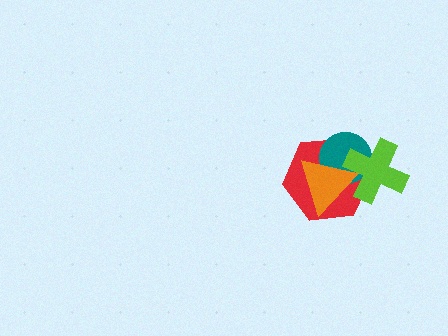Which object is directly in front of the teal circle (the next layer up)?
The lime cross is directly in front of the teal circle.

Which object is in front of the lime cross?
The orange triangle is in front of the lime cross.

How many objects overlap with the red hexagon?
3 objects overlap with the red hexagon.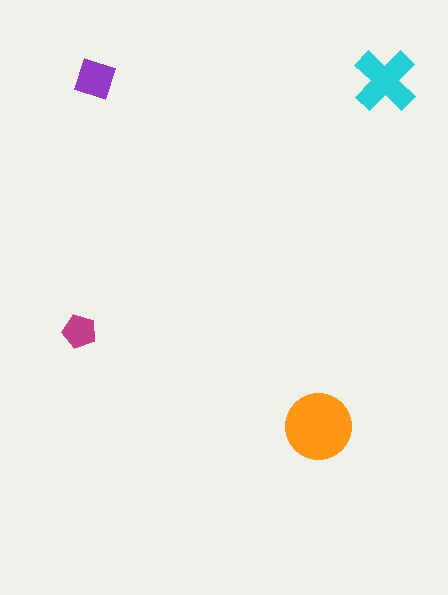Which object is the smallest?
The magenta pentagon.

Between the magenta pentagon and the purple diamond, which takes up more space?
The purple diamond.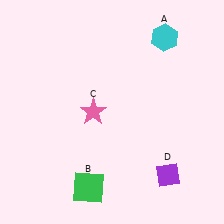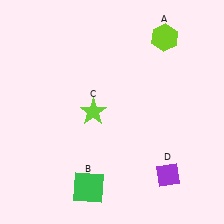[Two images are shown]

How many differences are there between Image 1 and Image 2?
There are 2 differences between the two images.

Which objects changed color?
A changed from cyan to lime. C changed from pink to lime.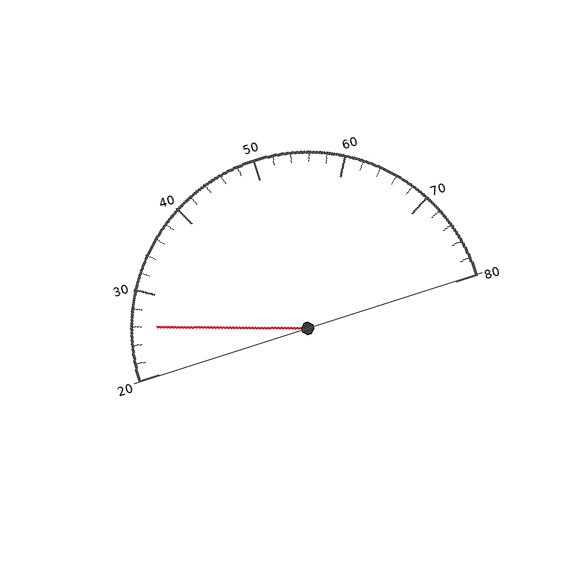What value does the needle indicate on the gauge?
The needle indicates approximately 26.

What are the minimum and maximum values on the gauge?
The gauge ranges from 20 to 80.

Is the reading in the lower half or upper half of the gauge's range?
The reading is in the lower half of the range (20 to 80).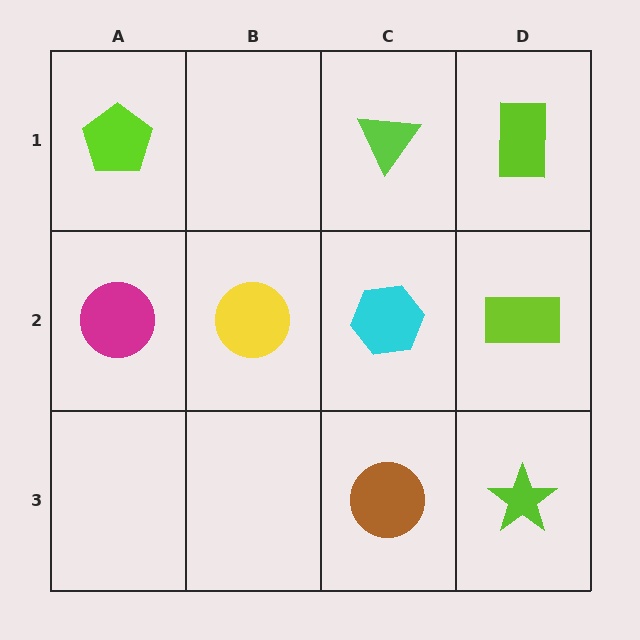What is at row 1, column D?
A lime rectangle.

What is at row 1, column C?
A lime triangle.